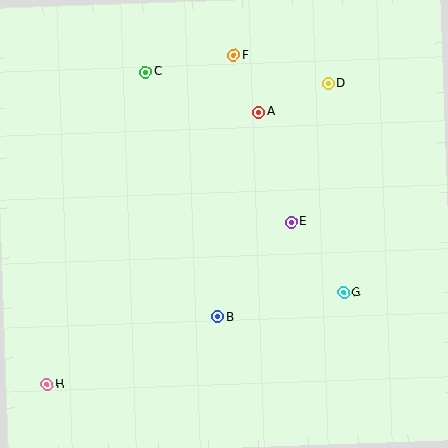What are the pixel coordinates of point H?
Point H is at (47, 384).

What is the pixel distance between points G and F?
The distance between G and F is 261 pixels.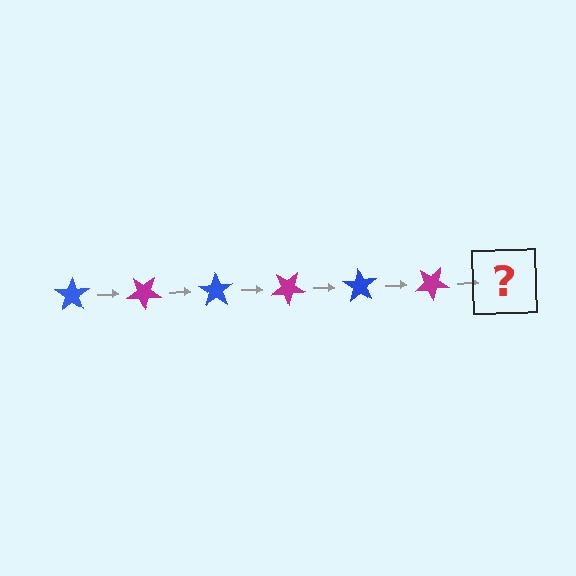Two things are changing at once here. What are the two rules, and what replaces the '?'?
The two rules are that it rotates 35 degrees each step and the color cycles through blue and magenta. The '?' should be a blue star, rotated 210 degrees from the start.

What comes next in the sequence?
The next element should be a blue star, rotated 210 degrees from the start.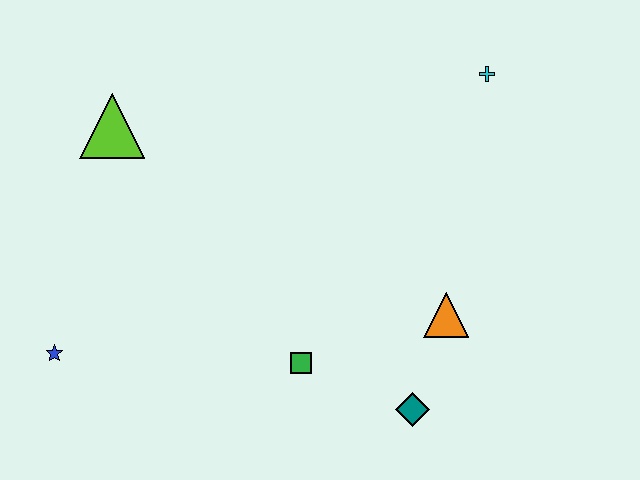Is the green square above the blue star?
No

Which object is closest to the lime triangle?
The blue star is closest to the lime triangle.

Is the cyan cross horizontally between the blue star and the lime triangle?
No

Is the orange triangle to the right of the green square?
Yes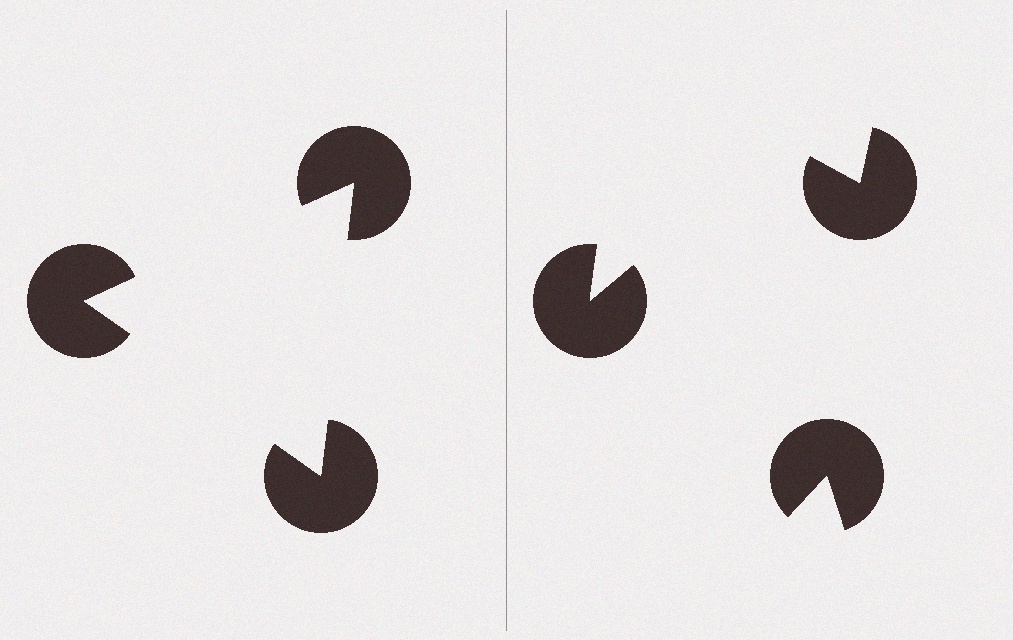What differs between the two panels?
The pac-man discs are positioned identically on both sides; only the wedge orientations differ. On the left they align to a triangle; on the right they are misaligned.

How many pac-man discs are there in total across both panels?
6 — 3 on each side.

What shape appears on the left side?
An illusory triangle.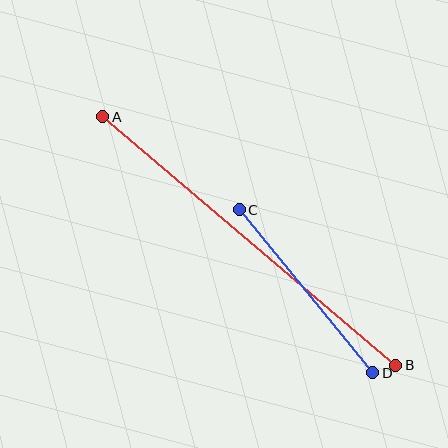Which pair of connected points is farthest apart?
Points A and B are farthest apart.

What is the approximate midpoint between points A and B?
The midpoint is at approximately (249, 241) pixels.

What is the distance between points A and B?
The distance is approximately 384 pixels.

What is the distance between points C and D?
The distance is approximately 211 pixels.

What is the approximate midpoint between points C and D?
The midpoint is at approximately (306, 291) pixels.